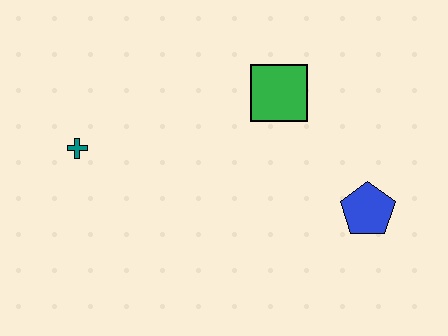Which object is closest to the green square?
The blue pentagon is closest to the green square.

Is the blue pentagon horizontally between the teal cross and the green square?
No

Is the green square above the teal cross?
Yes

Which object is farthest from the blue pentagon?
The teal cross is farthest from the blue pentagon.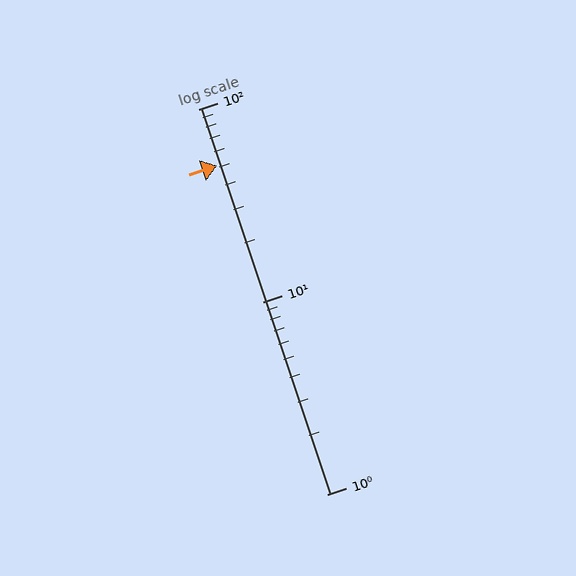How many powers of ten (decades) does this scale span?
The scale spans 2 decades, from 1 to 100.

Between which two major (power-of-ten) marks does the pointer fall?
The pointer is between 10 and 100.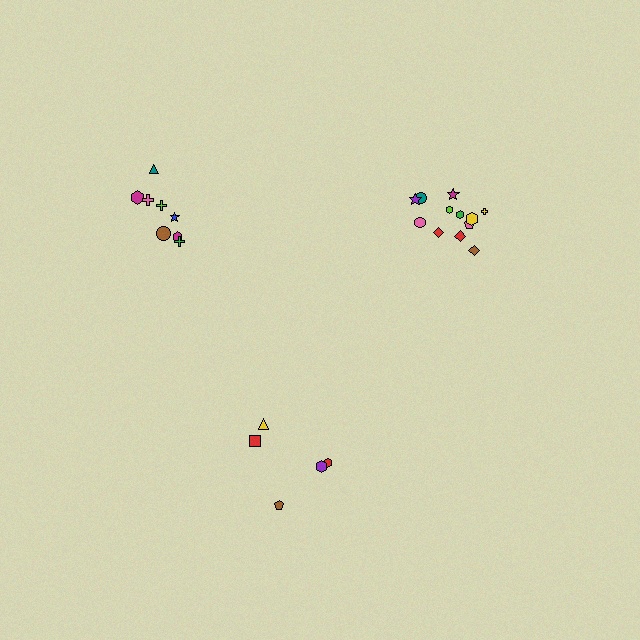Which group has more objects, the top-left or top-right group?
The top-right group.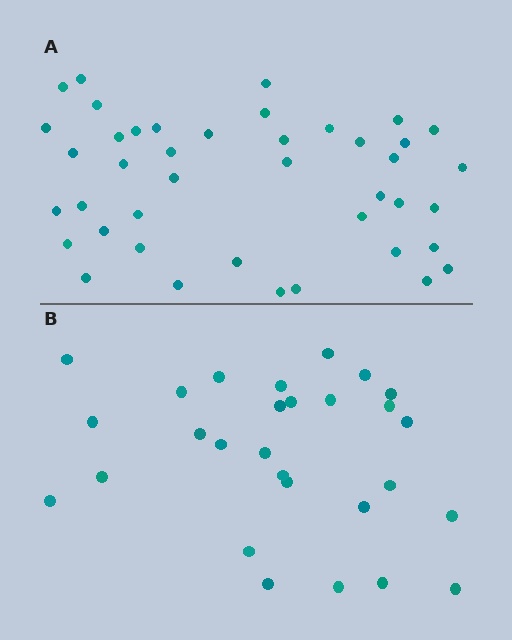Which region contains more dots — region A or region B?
Region A (the top region) has more dots.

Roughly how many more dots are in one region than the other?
Region A has approximately 15 more dots than region B.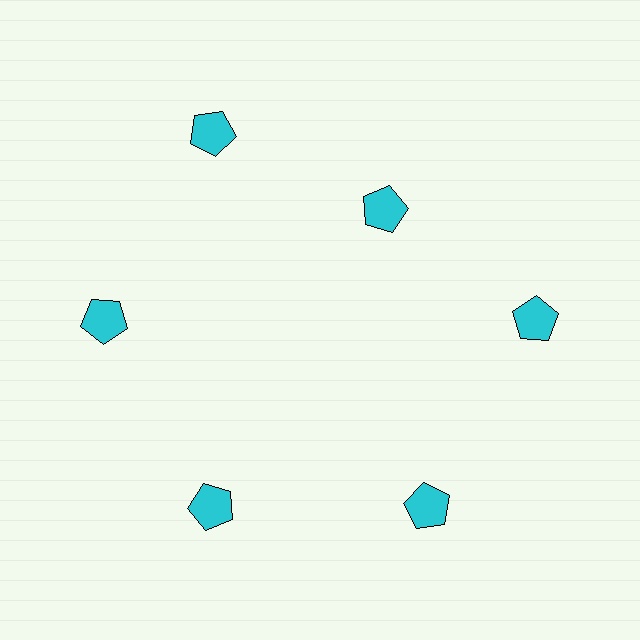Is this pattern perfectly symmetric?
No. The 6 cyan pentagons are arranged in a ring, but one element near the 1 o'clock position is pulled inward toward the center, breaking the 6-fold rotational symmetry.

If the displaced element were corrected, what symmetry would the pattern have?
It would have 6-fold rotational symmetry — the pattern would map onto itself every 60 degrees.